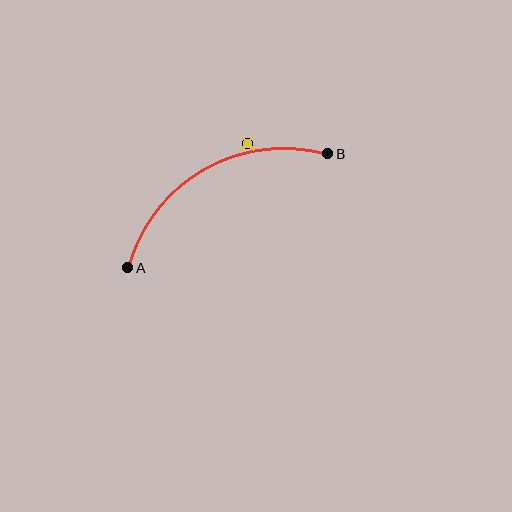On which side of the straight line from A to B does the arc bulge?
The arc bulges above the straight line connecting A and B.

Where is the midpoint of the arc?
The arc midpoint is the point on the curve farthest from the straight line joining A and B. It sits above that line.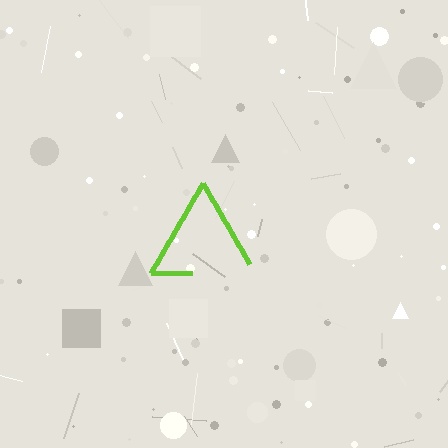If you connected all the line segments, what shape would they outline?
They would outline a triangle.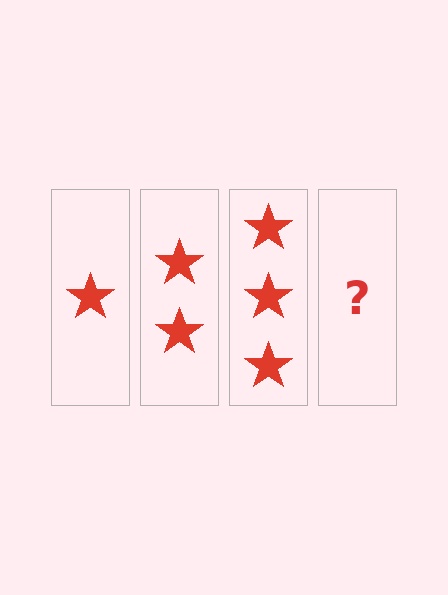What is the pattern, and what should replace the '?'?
The pattern is that each step adds one more star. The '?' should be 4 stars.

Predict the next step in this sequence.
The next step is 4 stars.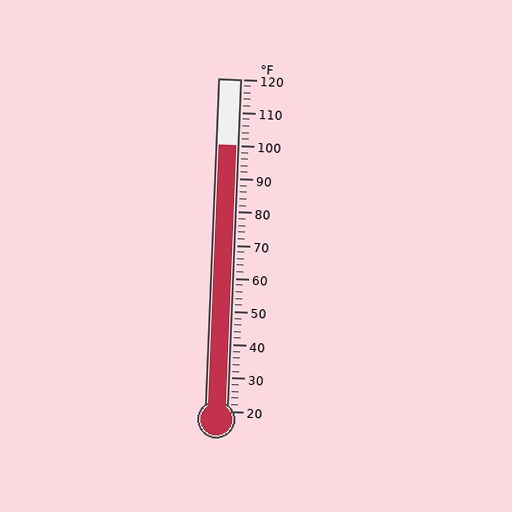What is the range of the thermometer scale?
The thermometer scale ranges from 20°F to 120°F.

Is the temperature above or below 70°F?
The temperature is above 70°F.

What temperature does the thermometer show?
The thermometer shows approximately 100°F.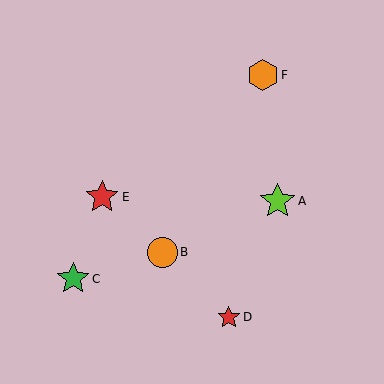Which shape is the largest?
The lime star (labeled A) is the largest.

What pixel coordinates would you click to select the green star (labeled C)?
Click at (73, 279) to select the green star C.